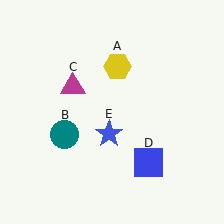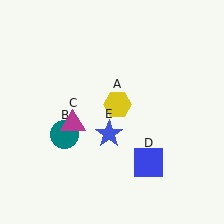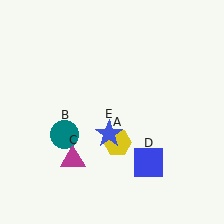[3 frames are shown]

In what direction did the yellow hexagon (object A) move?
The yellow hexagon (object A) moved down.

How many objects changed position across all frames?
2 objects changed position: yellow hexagon (object A), magenta triangle (object C).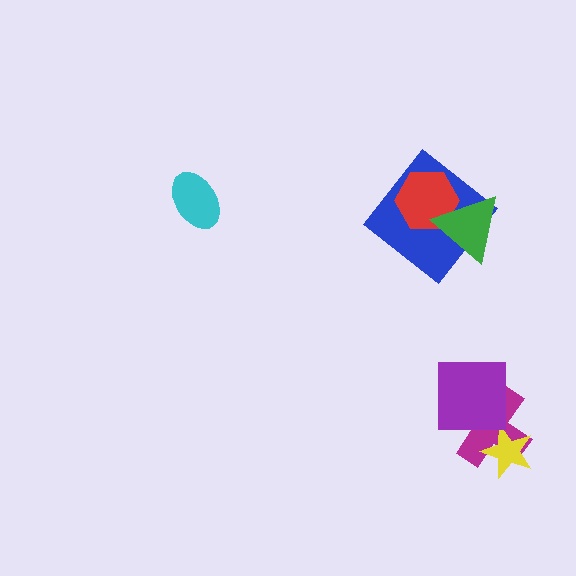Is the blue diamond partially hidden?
Yes, it is partially covered by another shape.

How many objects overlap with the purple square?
1 object overlaps with the purple square.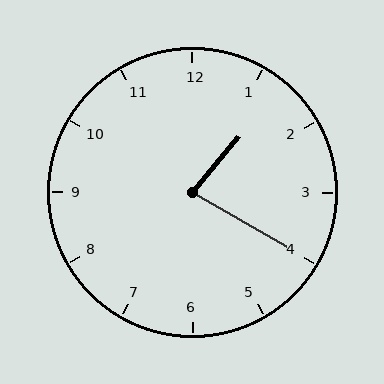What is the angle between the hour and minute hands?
Approximately 80 degrees.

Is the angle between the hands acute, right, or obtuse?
It is acute.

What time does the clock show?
1:20.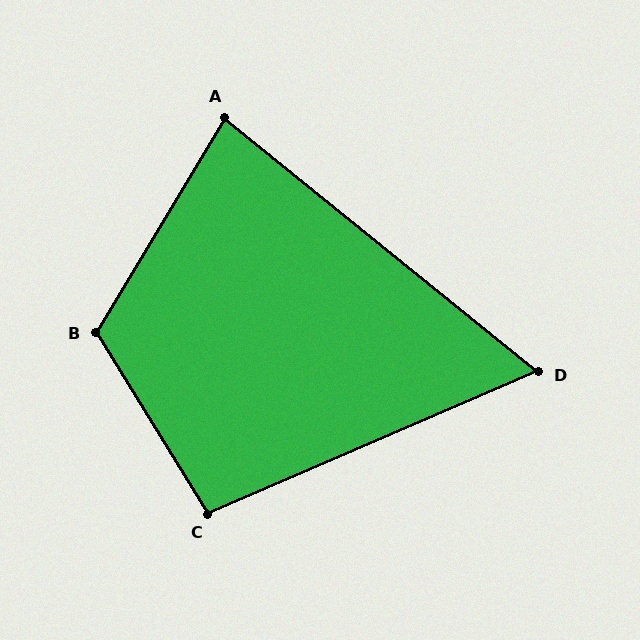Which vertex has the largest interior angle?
B, at approximately 118 degrees.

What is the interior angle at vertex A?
Approximately 82 degrees (acute).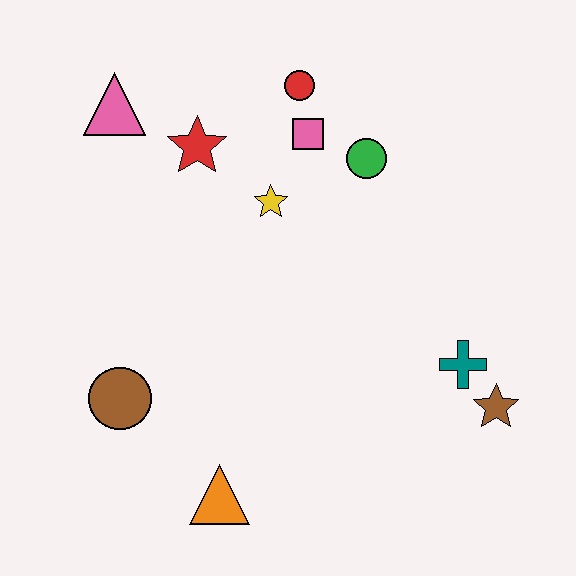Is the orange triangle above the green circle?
No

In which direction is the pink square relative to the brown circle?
The pink square is above the brown circle.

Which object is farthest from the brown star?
The pink triangle is farthest from the brown star.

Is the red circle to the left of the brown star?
Yes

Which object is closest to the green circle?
The pink square is closest to the green circle.